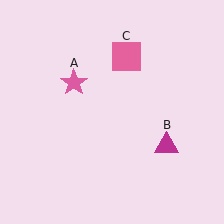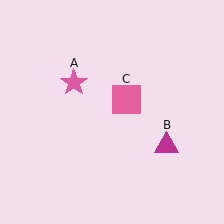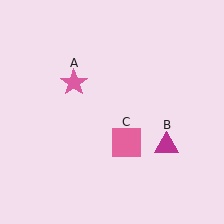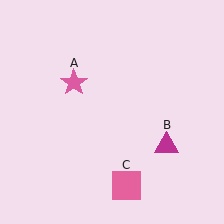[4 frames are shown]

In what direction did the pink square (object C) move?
The pink square (object C) moved down.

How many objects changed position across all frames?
1 object changed position: pink square (object C).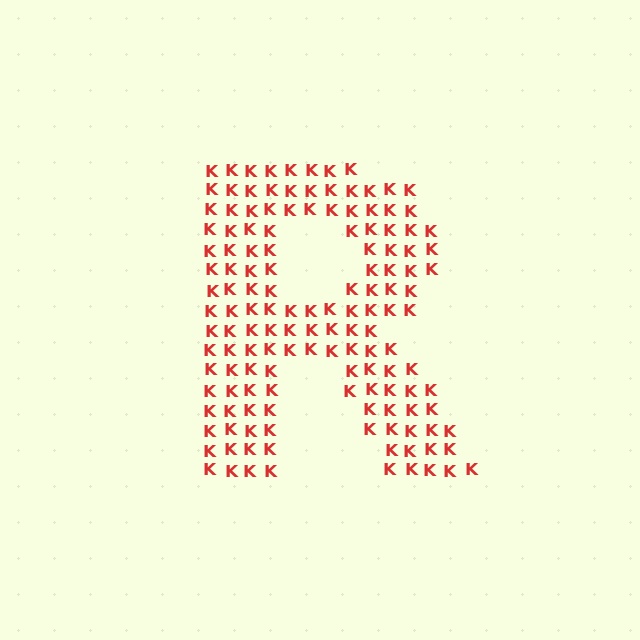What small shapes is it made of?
It is made of small letter K's.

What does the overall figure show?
The overall figure shows the letter R.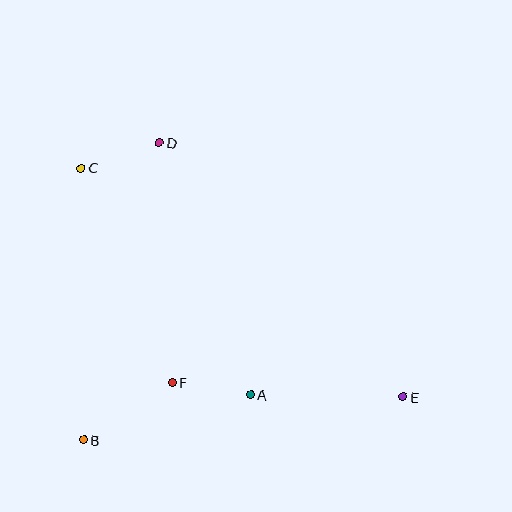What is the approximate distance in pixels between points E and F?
The distance between E and F is approximately 231 pixels.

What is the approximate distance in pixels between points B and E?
The distance between B and E is approximately 322 pixels.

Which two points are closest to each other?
Points A and F are closest to each other.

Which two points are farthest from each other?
Points C and E are farthest from each other.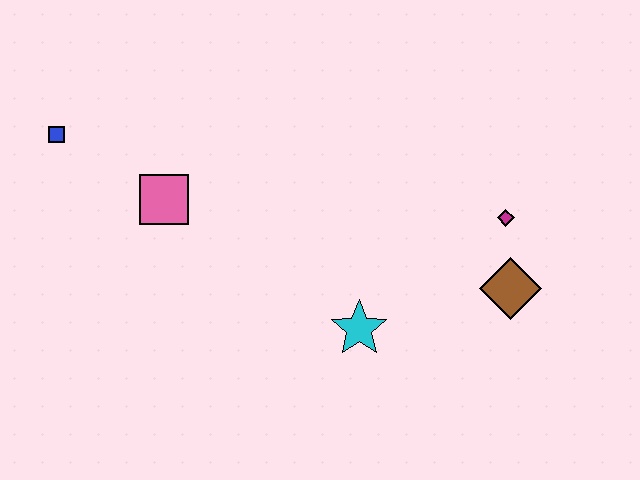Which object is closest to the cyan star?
The brown diamond is closest to the cyan star.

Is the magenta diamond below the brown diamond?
No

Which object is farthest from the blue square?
The brown diamond is farthest from the blue square.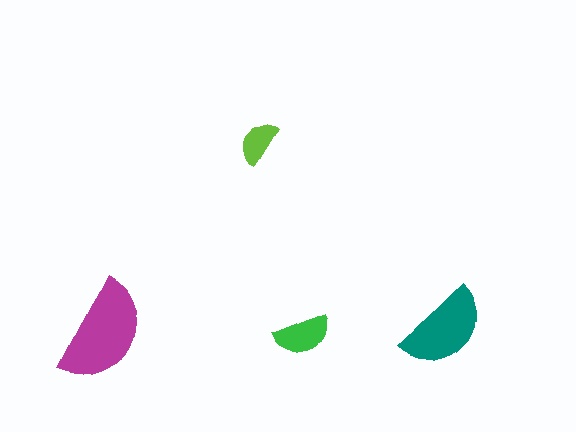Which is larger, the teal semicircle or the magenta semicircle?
The magenta one.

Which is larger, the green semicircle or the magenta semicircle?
The magenta one.